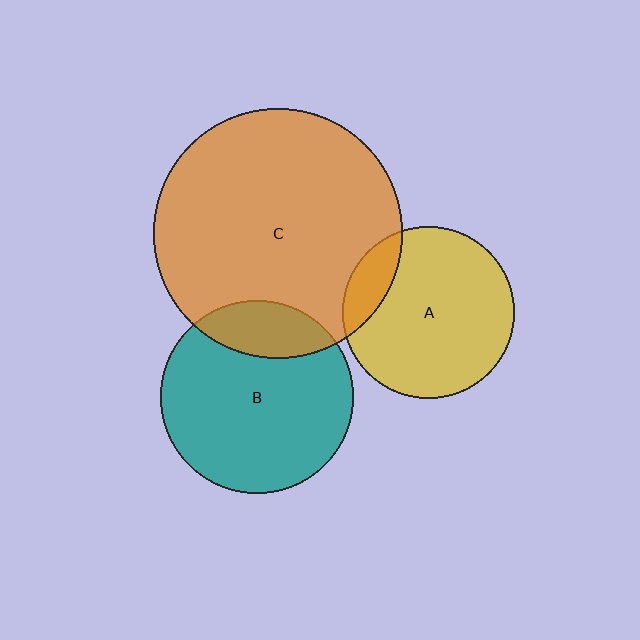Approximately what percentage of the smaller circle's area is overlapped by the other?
Approximately 20%.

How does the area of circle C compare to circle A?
Approximately 2.1 times.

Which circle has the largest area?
Circle C (orange).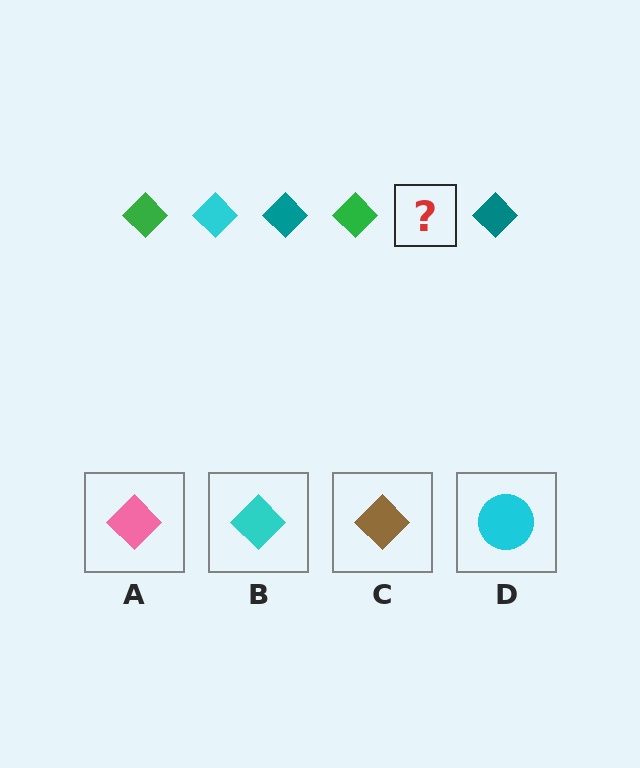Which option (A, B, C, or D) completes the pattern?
B.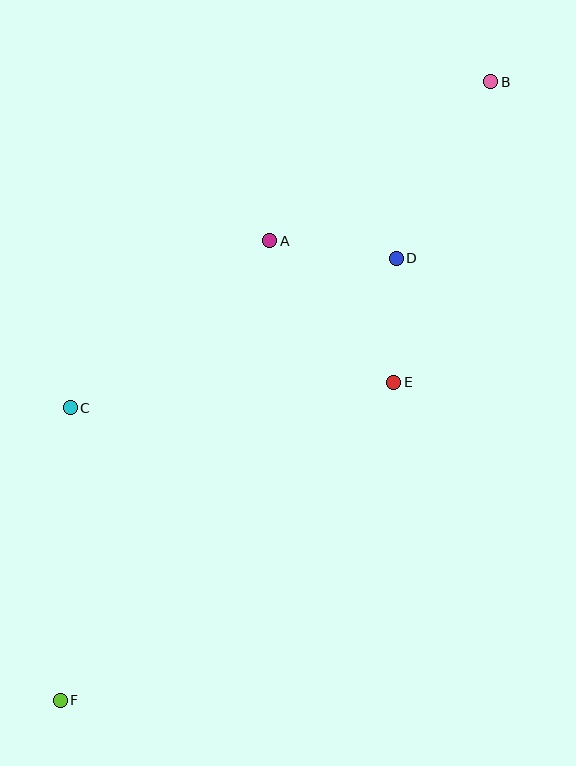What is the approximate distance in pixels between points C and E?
The distance between C and E is approximately 325 pixels.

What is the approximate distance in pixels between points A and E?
The distance between A and E is approximately 188 pixels.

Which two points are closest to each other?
Points D and E are closest to each other.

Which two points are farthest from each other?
Points B and F are farthest from each other.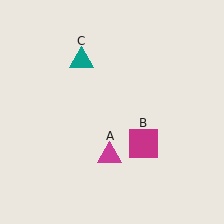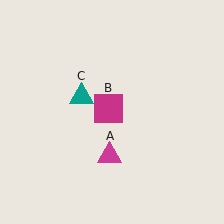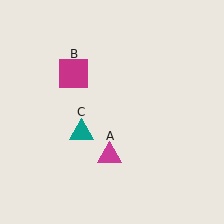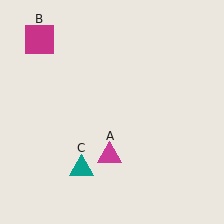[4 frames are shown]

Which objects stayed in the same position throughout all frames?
Magenta triangle (object A) remained stationary.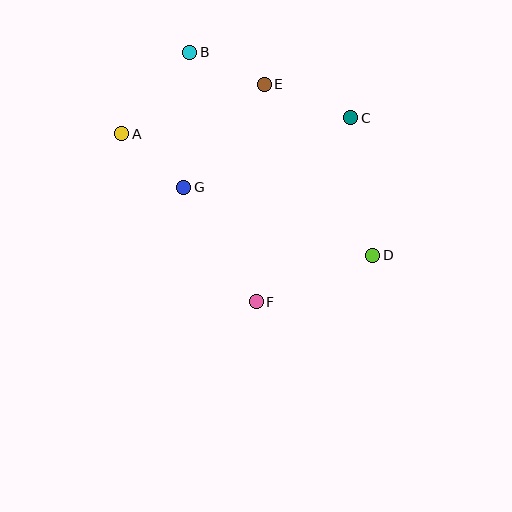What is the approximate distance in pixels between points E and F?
The distance between E and F is approximately 218 pixels.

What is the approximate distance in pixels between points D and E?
The distance between D and E is approximately 202 pixels.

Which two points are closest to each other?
Points B and E are closest to each other.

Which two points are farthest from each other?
Points A and D are farthest from each other.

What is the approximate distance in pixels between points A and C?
The distance between A and C is approximately 229 pixels.